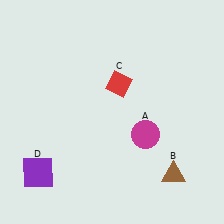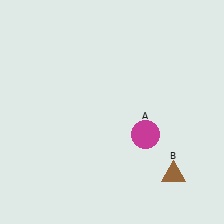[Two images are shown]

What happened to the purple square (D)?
The purple square (D) was removed in Image 2. It was in the bottom-left area of Image 1.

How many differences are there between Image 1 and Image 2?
There are 2 differences between the two images.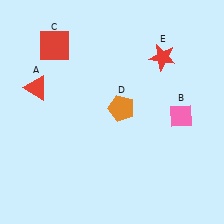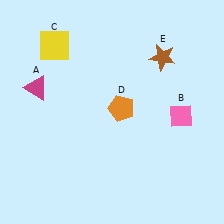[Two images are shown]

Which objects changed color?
A changed from red to magenta. C changed from red to yellow. E changed from red to brown.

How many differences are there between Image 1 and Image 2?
There are 3 differences between the two images.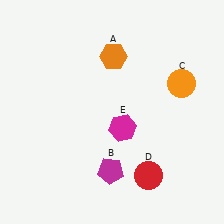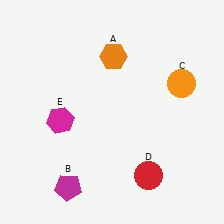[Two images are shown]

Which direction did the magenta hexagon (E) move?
The magenta hexagon (E) moved left.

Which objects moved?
The objects that moved are: the magenta pentagon (B), the magenta hexagon (E).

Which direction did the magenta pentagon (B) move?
The magenta pentagon (B) moved left.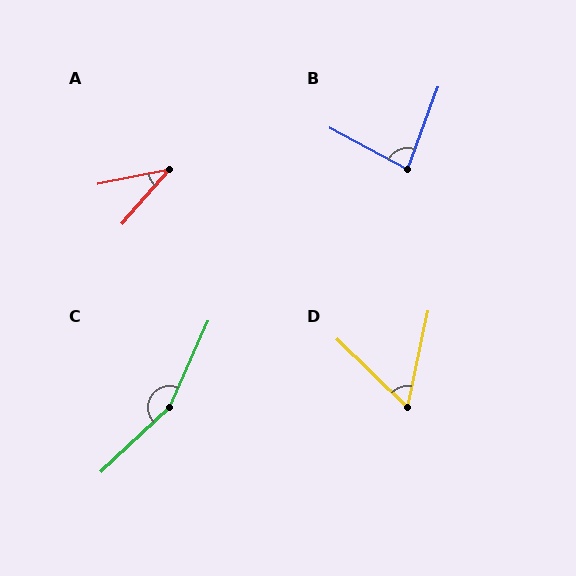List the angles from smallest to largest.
A (37°), D (58°), B (82°), C (157°).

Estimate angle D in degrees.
Approximately 58 degrees.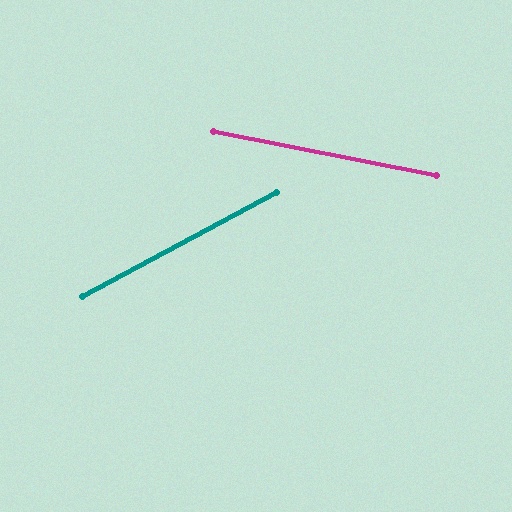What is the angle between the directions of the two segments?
Approximately 39 degrees.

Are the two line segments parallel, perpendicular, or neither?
Neither parallel nor perpendicular — they differ by about 39°.